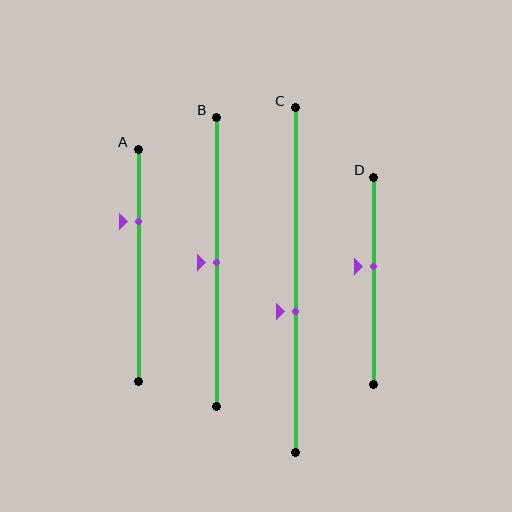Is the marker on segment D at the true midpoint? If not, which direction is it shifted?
No, the marker on segment D is shifted upward by about 7% of the segment length.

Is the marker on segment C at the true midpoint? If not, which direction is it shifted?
No, the marker on segment C is shifted downward by about 9% of the segment length.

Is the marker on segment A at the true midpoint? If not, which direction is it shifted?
No, the marker on segment A is shifted upward by about 19% of the segment length.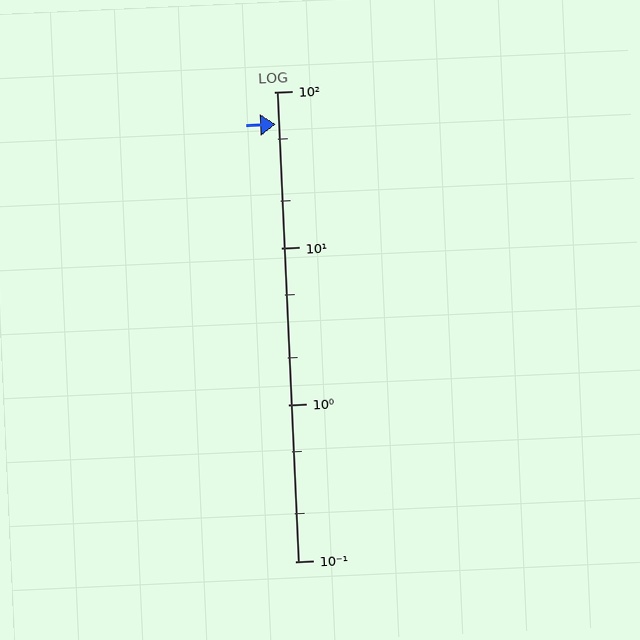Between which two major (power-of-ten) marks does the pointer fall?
The pointer is between 10 and 100.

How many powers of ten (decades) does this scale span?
The scale spans 3 decades, from 0.1 to 100.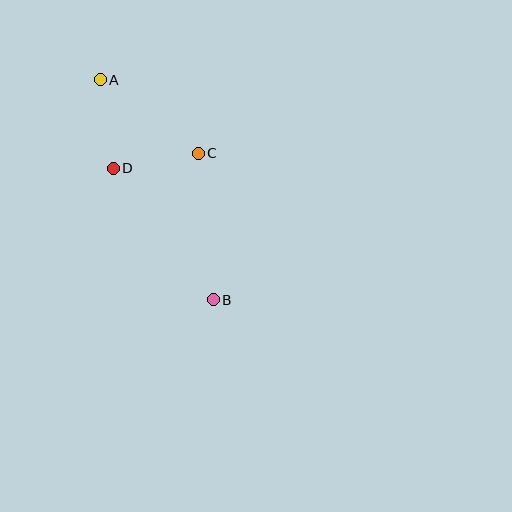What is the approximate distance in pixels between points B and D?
The distance between B and D is approximately 165 pixels.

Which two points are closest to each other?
Points C and D are closest to each other.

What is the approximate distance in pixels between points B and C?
The distance between B and C is approximately 147 pixels.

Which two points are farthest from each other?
Points A and B are farthest from each other.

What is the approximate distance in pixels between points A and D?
The distance between A and D is approximately 90 pixels.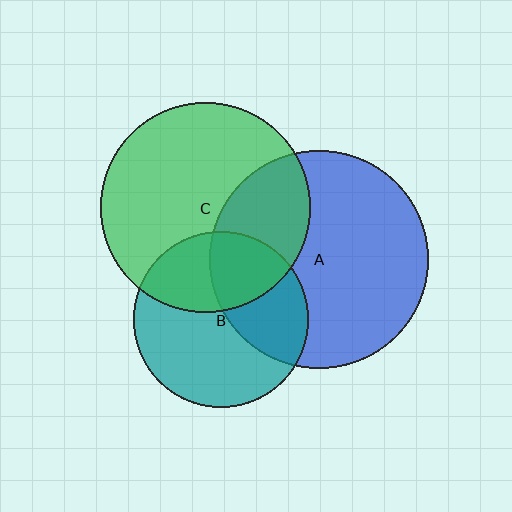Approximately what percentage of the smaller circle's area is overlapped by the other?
Approximately 30%.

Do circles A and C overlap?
Yes.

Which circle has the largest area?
Circle A (blue).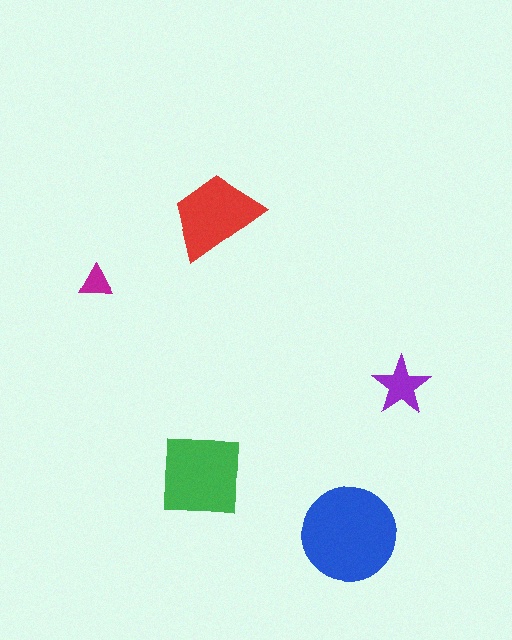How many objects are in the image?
There are 5 objects in the image.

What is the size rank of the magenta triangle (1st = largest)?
5th.